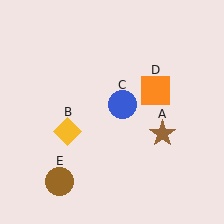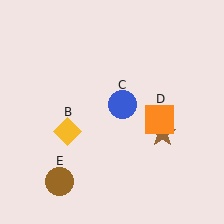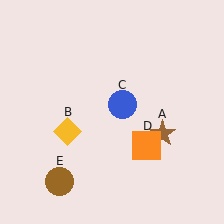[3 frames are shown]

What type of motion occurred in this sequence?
The orange square (object D) rotated clockwise around the center of the scene.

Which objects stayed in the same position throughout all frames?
Brown star (object A) and yellow diamond (object B) and blue circle (object C) and brown circle (object E) remained stationary.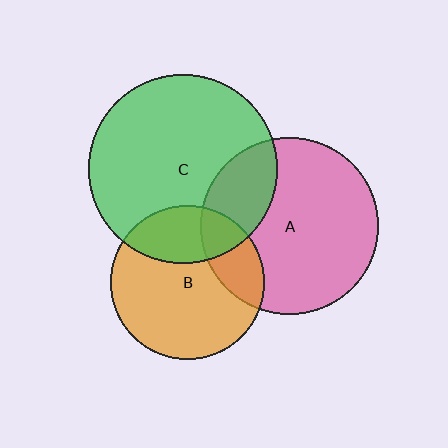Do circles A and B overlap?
Yes.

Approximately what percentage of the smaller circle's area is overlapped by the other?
Approximately 20%.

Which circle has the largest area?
Circle C (green).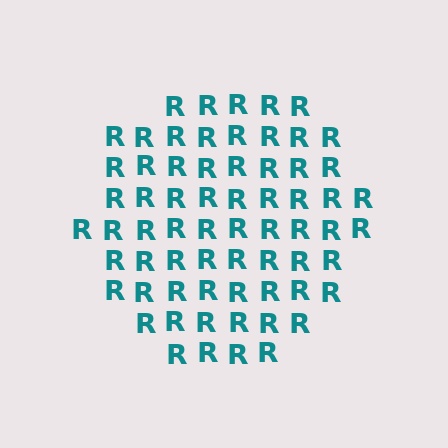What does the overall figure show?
The overall figure shows a circle.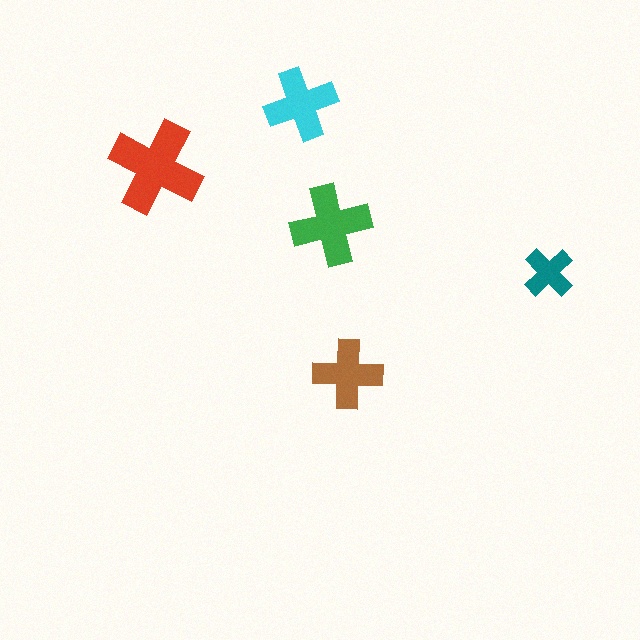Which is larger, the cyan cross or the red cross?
The red one.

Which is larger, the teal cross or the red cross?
The red one.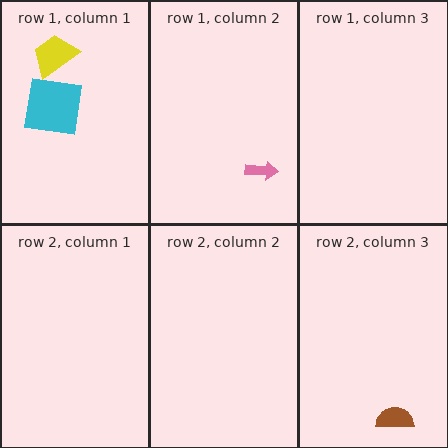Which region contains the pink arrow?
The row 1, column 2 region.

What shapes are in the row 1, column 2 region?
The pink arrow.